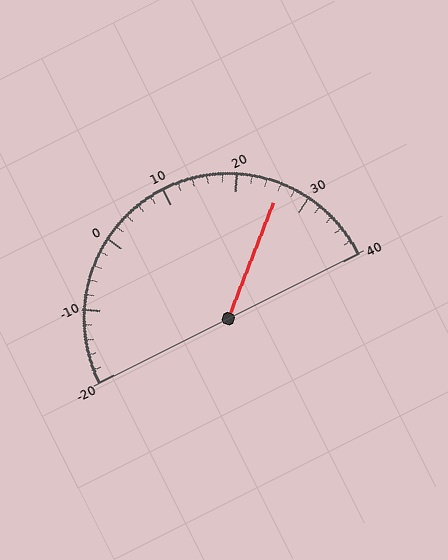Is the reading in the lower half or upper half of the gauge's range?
The reading is in the upper half of the range (-20 to 40).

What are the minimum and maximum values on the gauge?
The gauge ranges from -20 to 40.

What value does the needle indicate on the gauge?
The needle indicates approximately 26.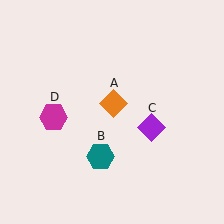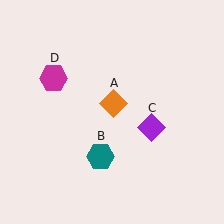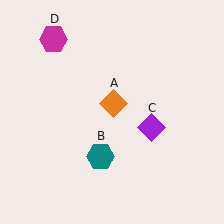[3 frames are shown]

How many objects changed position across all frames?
1 object changed position: magenta hexagon (object D).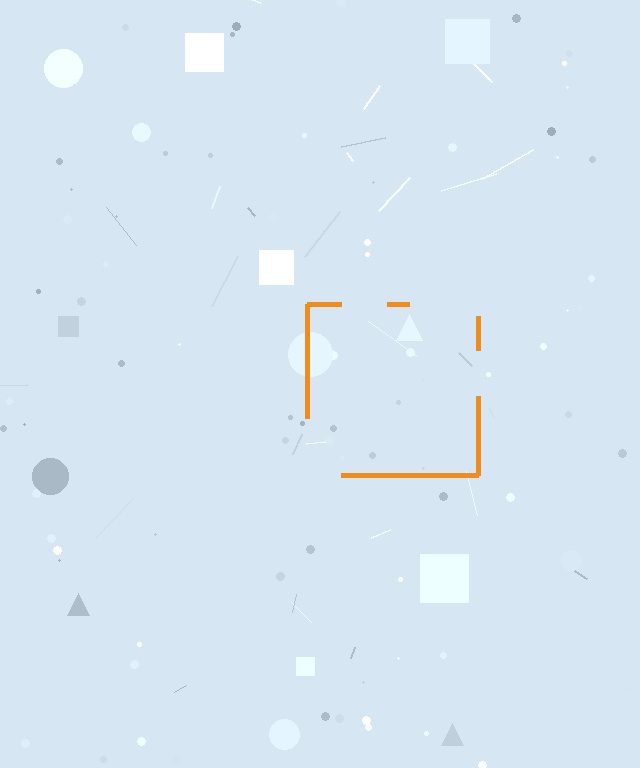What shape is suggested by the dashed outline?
The dashed outline suggests a square.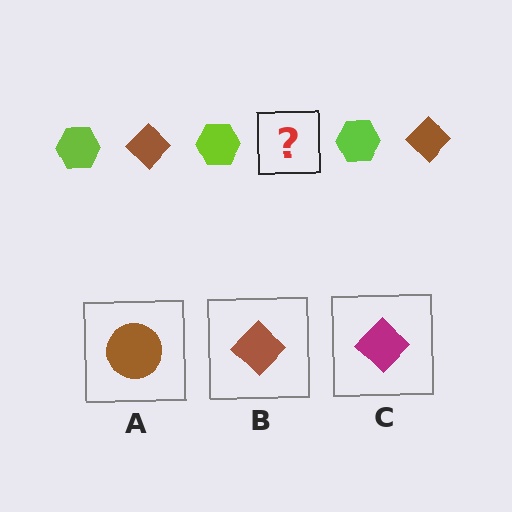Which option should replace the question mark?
Option B.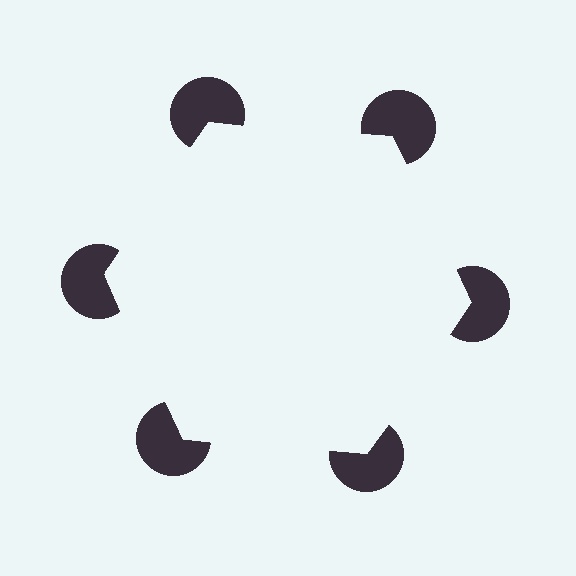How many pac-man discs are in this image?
There are 6 — one at each vertex of the illusory hexagon.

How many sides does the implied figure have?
6 sides.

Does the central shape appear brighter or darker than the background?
It typically appears slightly brighter than the background, even though no actual brightness change is drawn.